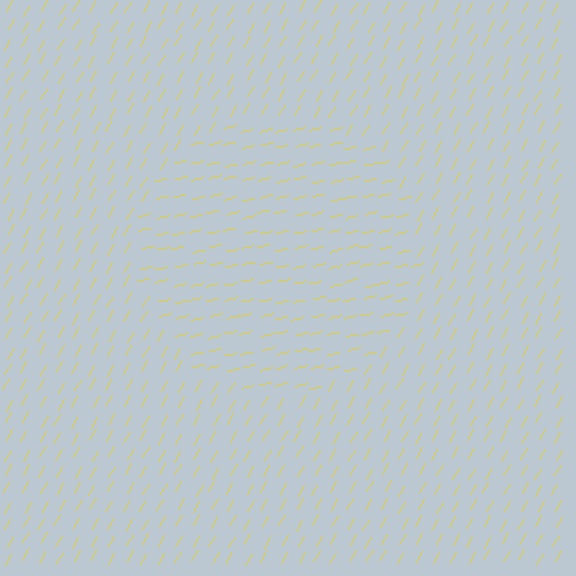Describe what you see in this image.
The image is filled with small yellow line segments. A circle region in the image has lines oriented differently from the surrounding lines, creating a visible texture boundary.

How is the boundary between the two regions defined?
The boundary is defined purely by a change in line orientation (approximately 45 degrees difference). All lines are the same color and thickness.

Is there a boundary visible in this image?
Yes, there is a texture boundary formed by a change in line orientation.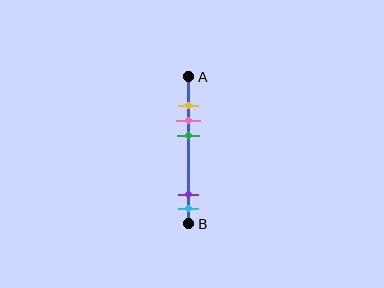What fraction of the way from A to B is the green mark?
The green mark is approximately 40% (0.4) of the way from A to B.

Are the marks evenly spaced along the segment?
No, the marks are not evenly spaced.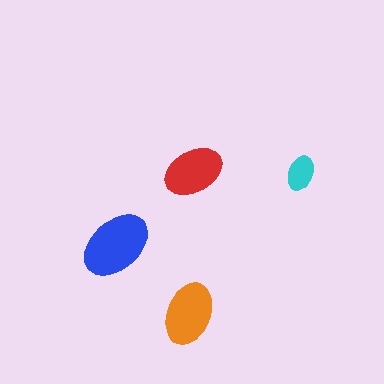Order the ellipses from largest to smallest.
the blue one, the orange one, the red one, the cyan one.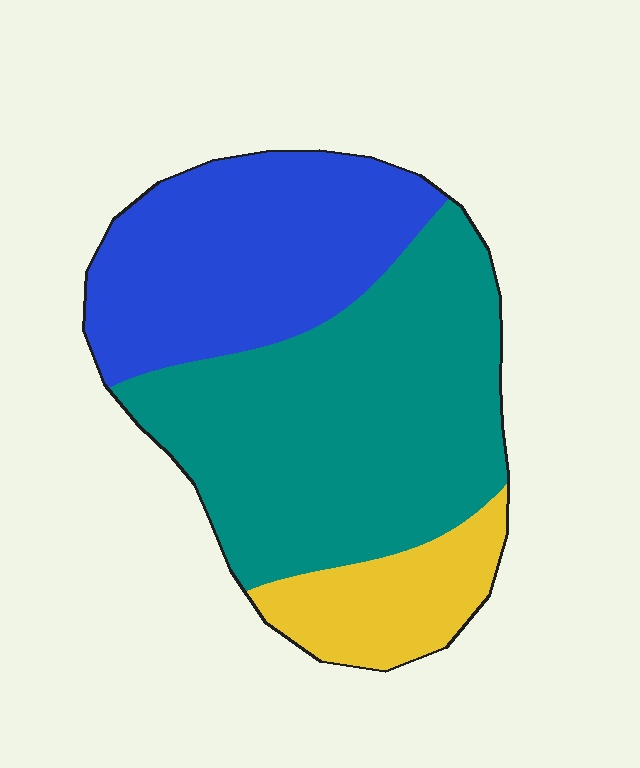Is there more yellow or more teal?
Teal.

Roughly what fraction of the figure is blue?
Blue takes up about one third (1/3) of the figure.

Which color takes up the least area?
Yellow, at roughly 15%.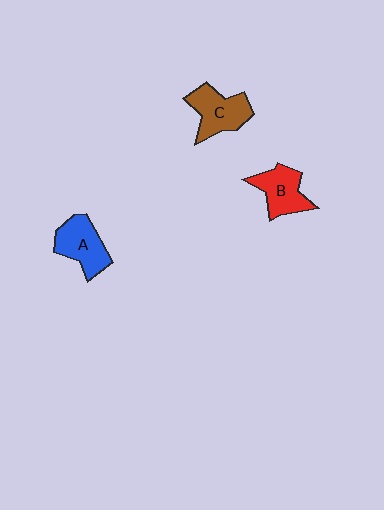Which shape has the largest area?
Shape C (brown).